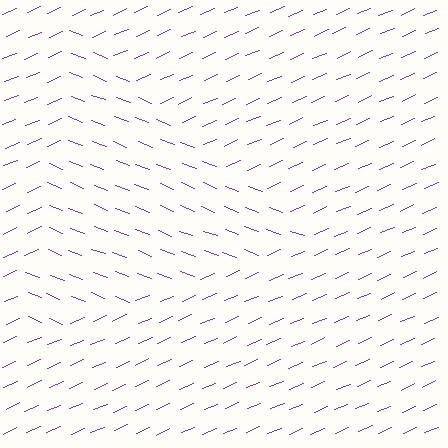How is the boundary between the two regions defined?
The boundary is defined purely by a change in line orientation (approximately 45 degrees difference). All lines are the same color and thickness.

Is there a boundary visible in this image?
Yes, there is a texture boundary formed by a change in line orientation.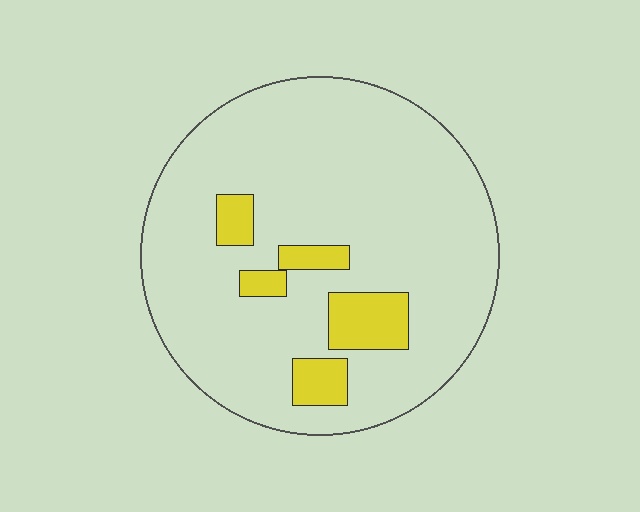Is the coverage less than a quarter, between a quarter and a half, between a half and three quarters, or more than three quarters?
Less than a quarter.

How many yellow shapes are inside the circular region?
5.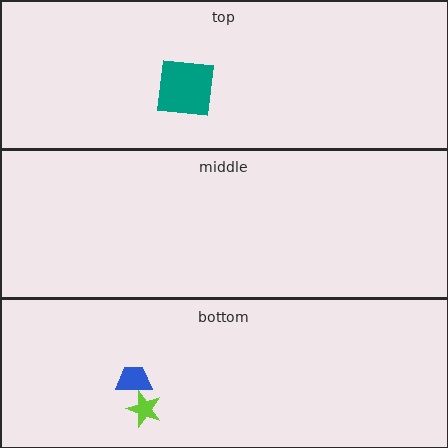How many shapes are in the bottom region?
2.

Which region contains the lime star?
The bottom region.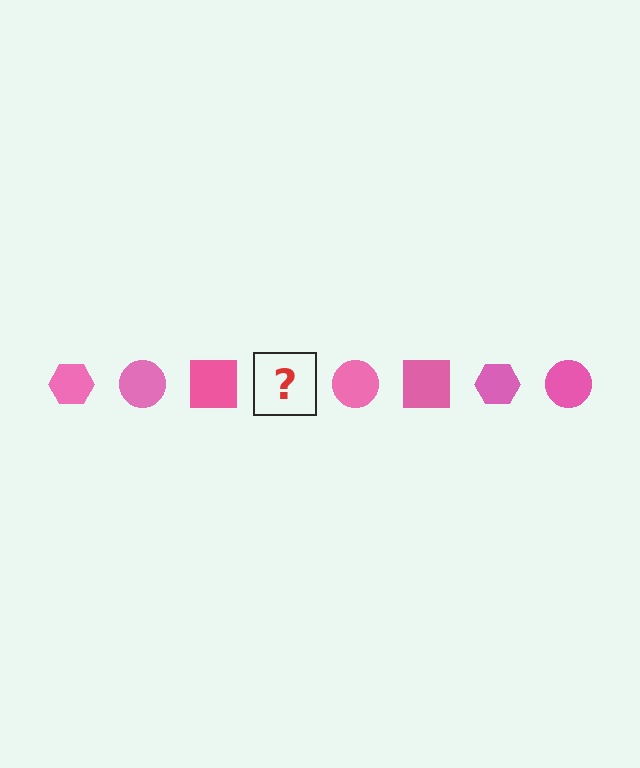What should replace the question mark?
The question mark should be replaced with a pink hexagon.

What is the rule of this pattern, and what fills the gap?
The rule is that the pattern cycles through hexagon, circle, square shapes in pink. The gap should be filled with a pink hexagon.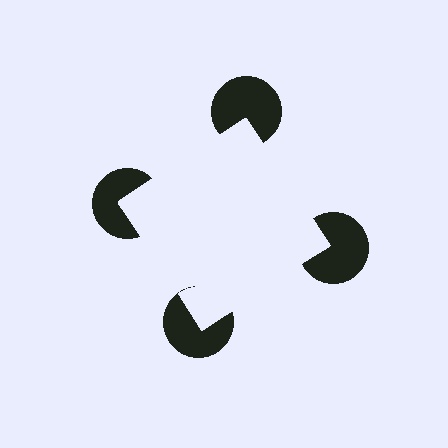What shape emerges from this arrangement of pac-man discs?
An illusory square — its edges are inferred from the aligned wedge cuts in the pac-man discs, not physically drawn.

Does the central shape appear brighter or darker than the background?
It typically appears slightly brighter than the background, even though no actual brightness change is drawn.